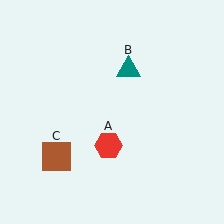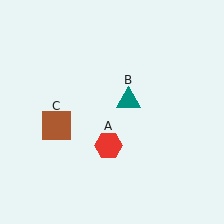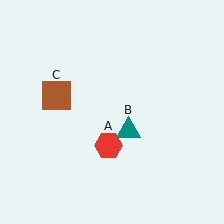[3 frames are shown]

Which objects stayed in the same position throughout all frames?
Red hexagon (object A) remained stationary.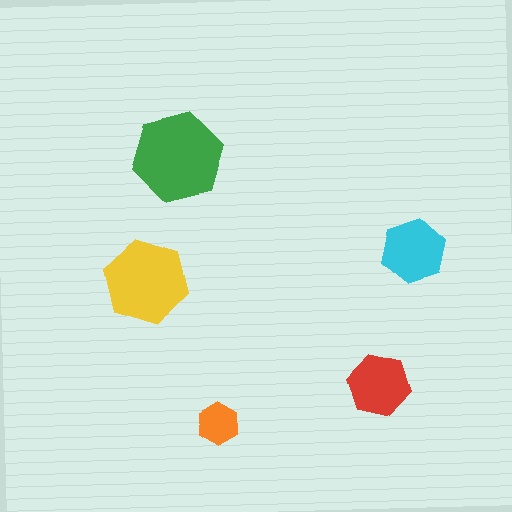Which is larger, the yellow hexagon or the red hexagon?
The yellow one.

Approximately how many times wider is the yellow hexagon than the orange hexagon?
About 2 times wider.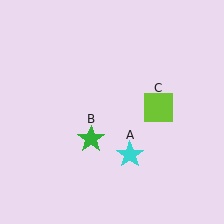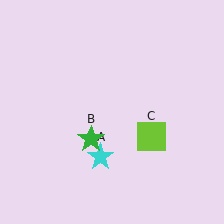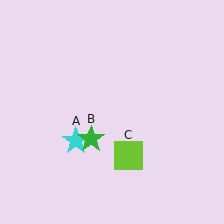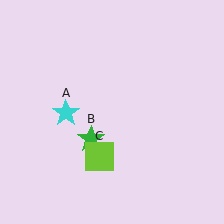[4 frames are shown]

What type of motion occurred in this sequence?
The cyan star (object A), lime square (object C) rotated clockwise around the center of the scene.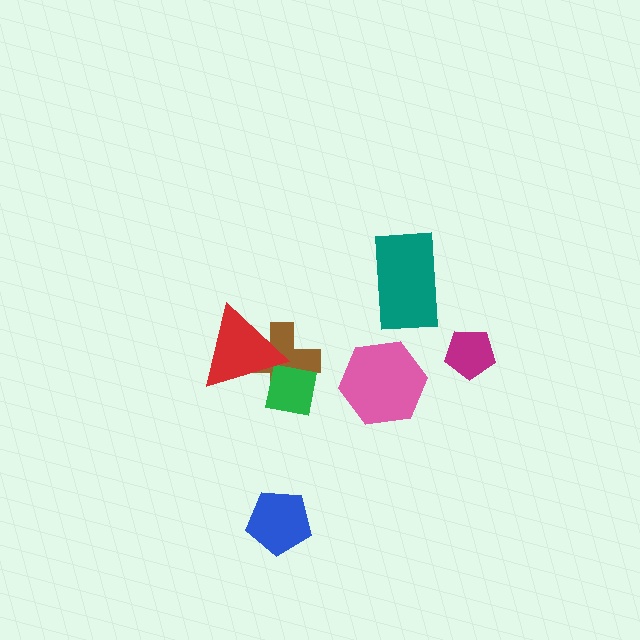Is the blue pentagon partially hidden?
No, no other shape covers it.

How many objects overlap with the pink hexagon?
0 objects overlap with the pink hexagon.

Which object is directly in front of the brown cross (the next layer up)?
The green square is directly in front of the brown cross.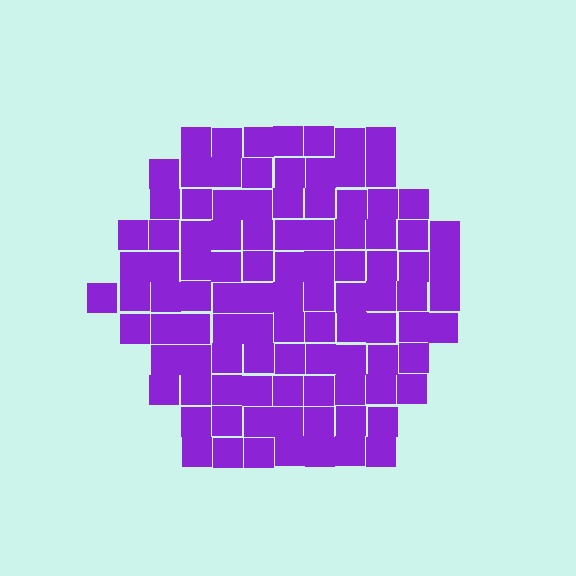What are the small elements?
The small elements are squares.